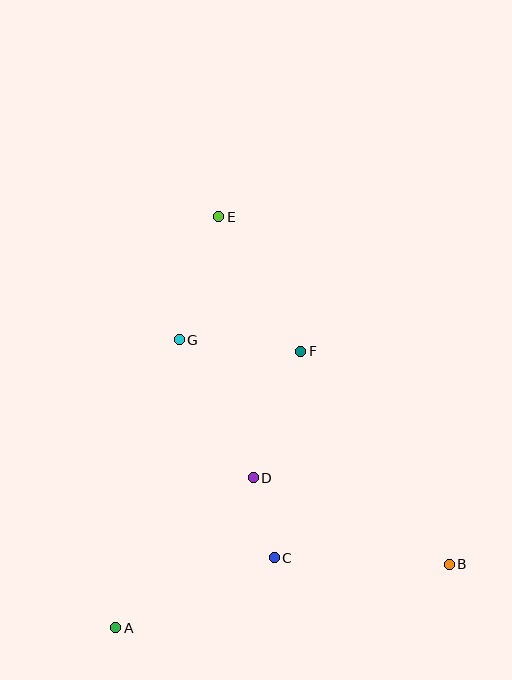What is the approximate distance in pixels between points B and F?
The distance between B and F is approximately 260 pixels.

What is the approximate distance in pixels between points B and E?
The distance between B and E is approximately 417 pixels.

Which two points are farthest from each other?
Points A and E are farthest from each other.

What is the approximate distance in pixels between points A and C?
The distance between A and C is approximately 173 pixels.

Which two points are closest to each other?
Points C and D are closest to each other.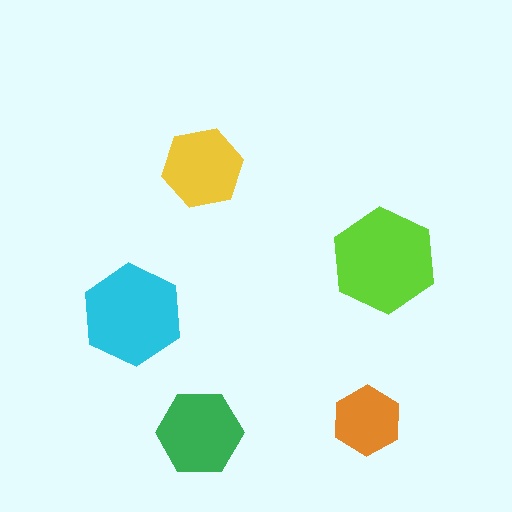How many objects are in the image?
There are 5 objects in the image.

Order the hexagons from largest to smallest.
the lime one, the cyan one, the green one, the yellow one, the orange one.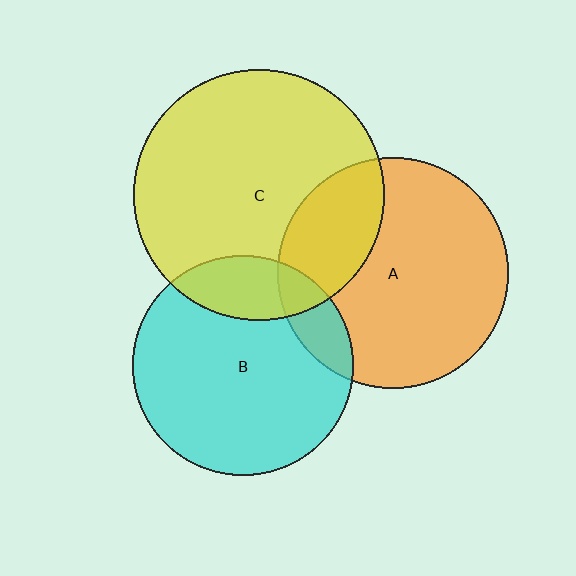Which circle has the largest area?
Circle C (yellow).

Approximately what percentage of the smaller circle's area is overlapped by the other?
Approximately 20%.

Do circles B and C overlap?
Yes.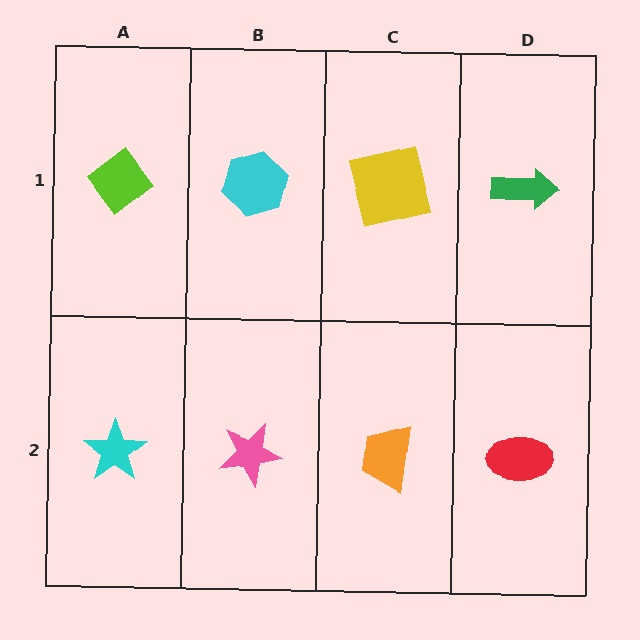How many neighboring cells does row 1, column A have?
2.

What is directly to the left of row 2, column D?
An orange trapezoid.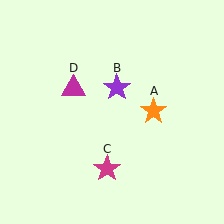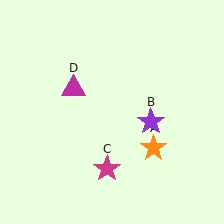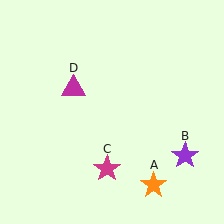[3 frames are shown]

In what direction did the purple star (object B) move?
The purple star (object B) moved down and to the right.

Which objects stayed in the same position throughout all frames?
Magenta star (object C) and magenta triangle (object D) remained stationary.